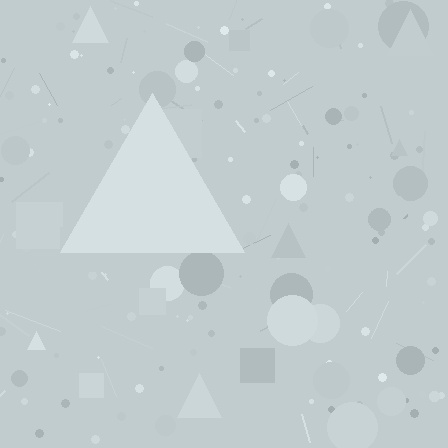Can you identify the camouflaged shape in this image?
The camouflaged shape is a triangle.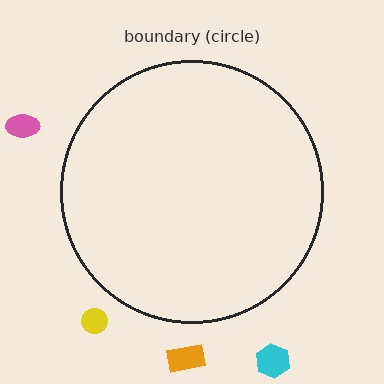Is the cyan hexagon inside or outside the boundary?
Outside.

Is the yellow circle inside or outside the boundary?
Outside.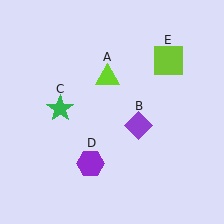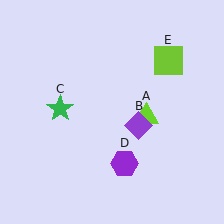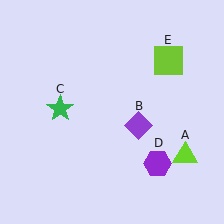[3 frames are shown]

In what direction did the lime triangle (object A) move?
The lime triangle (object A) moved down and to the right.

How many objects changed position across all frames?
2 objects changed position: lime triangle (object A), purple hexagon (object D).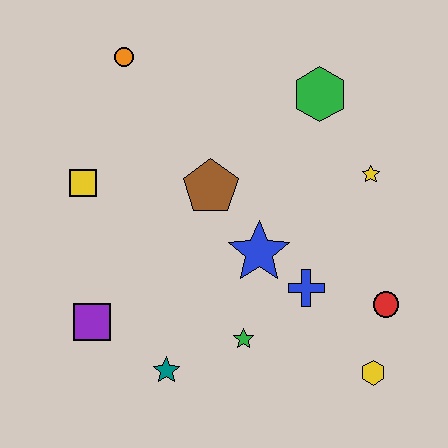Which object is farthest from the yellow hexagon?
The orange circle is farthest from the yellow hexagon.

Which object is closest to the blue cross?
The blue star is closest to the blue cross.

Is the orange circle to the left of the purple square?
No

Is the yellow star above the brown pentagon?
Yes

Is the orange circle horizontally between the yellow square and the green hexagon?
Yes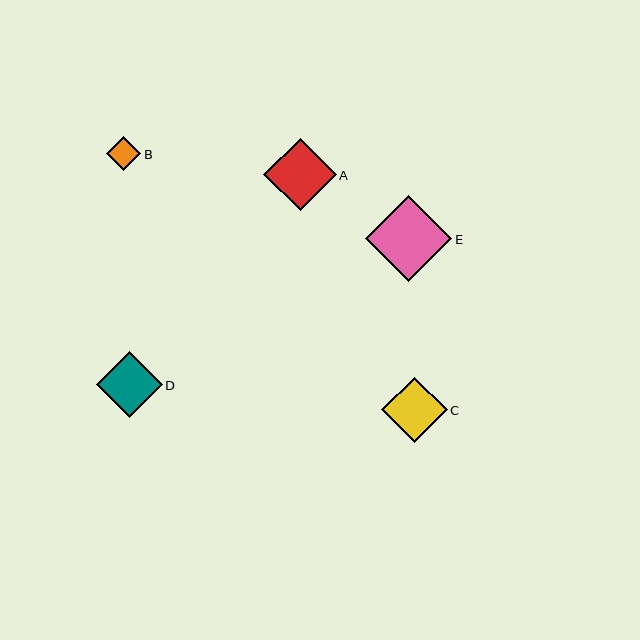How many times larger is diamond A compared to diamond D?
Diamond A is approximately 1.1 times the size of diamond D.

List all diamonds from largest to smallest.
From largest to smallest: E, A, D, C, B.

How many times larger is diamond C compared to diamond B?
Diamond C is approximately 1.9 times the size of diamond B.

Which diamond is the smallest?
Diamond B is the smallest with a size of approximately 35 pixels.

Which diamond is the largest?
Diamond E is the largest with a size of approximately 86 pixels.